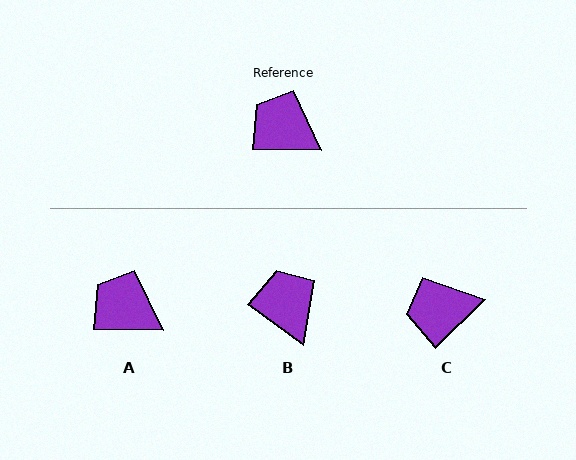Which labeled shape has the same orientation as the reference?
A.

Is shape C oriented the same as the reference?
No, it is off by about 45 degrees.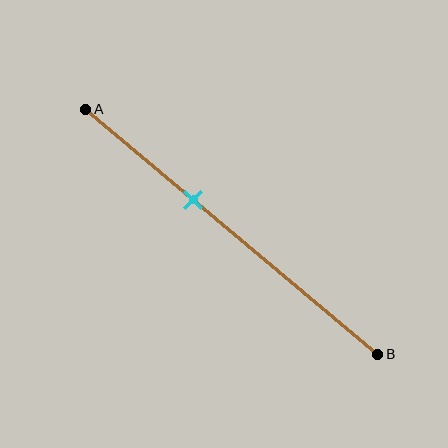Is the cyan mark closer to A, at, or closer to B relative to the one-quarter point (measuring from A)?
The cyan mark is closer to point B than the one-quarter point of segment AB.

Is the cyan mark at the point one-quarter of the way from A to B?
No, the mark is at about 35% from A, not at the 25% one-quarter point.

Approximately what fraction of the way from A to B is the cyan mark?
The cyan mark is approximately 35% of the way from A to B.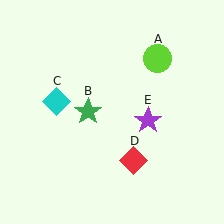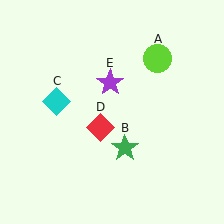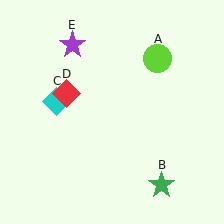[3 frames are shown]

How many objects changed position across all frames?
3 objects changed position: green star (object B), red diamond (object D), purple star (object E).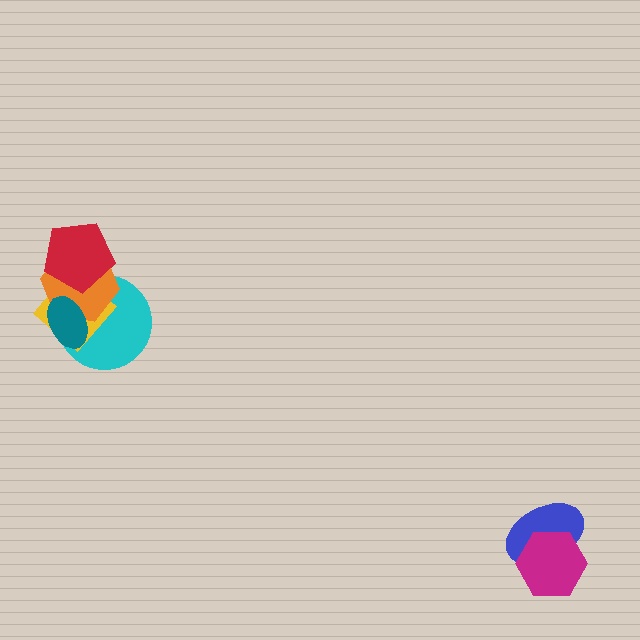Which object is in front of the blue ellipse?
The magenta hexagon is in front of the blue ellipse.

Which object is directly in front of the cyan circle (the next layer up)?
The yellow diamond is directly in front of the cyan circle.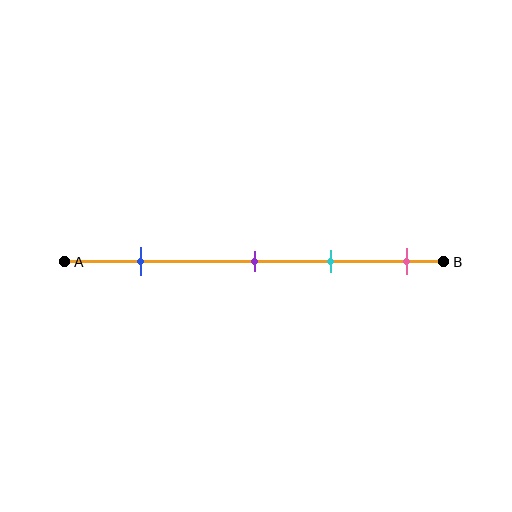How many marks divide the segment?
There are 4 marks dividing the segment.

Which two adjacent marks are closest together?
The purple and cyan marks are the closest adjacent pair.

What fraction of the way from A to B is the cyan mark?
The cyan mark is approximately 70% (0.7) of the way from A to B.